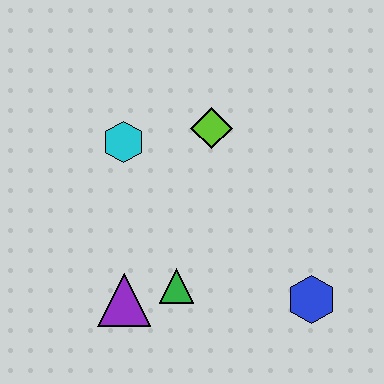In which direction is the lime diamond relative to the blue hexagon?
The lime diamond is above the blue hexagon.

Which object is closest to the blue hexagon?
The green triangle is closest to the blue hexagon.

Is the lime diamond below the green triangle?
No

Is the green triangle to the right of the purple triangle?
Yes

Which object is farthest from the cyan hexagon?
The blue hexagon is farthest from the cyan hexagon.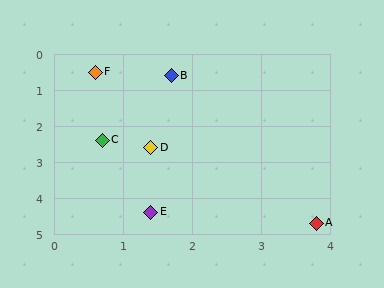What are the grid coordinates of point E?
Point E is at approximately (1.4, 4.4).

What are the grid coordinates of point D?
Point D is at approximately (1.4, 2.6).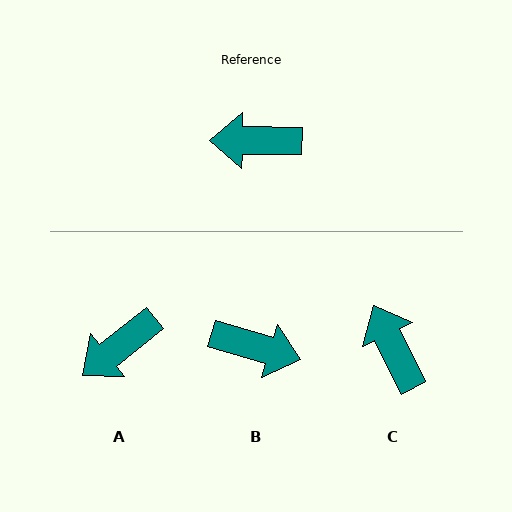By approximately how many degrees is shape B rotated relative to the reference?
Approximately 164 degrees counter-clockwise.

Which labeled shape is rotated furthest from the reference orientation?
B, about 164 degrees away.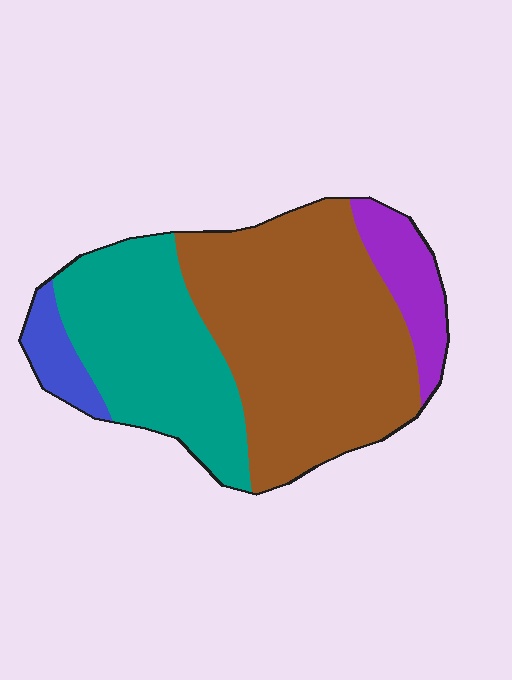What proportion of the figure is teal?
Teal covers around 30% of the figure.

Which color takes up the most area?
Brown, at roughly 50%.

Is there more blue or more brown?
Brown.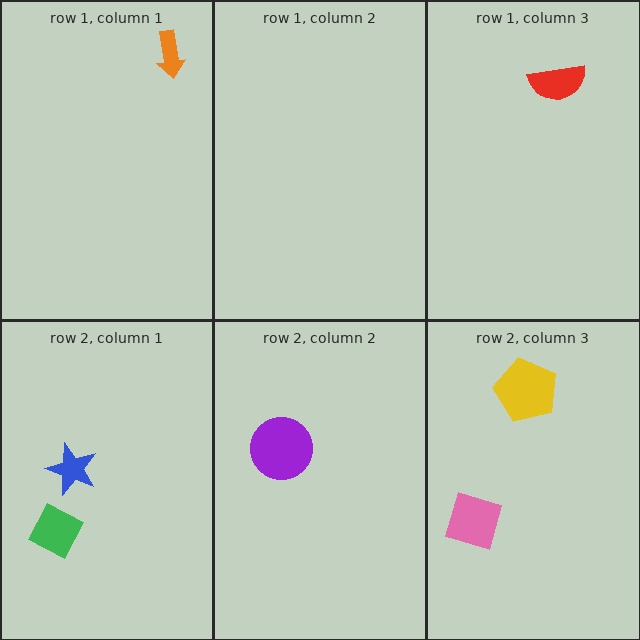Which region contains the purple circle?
The row 2, column 2 region.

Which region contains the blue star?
The row 2, column 1 region.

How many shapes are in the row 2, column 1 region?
2.